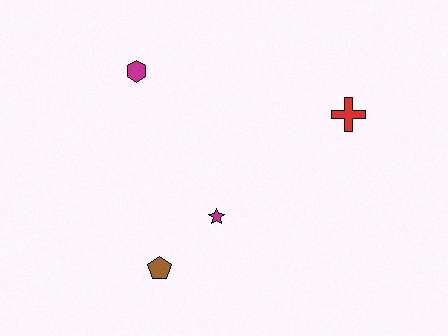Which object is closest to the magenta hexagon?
The magenta star is closest to the magenta hexagon.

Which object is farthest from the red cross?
The brown pentagon is farthest from the red cross.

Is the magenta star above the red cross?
No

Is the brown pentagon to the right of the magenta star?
No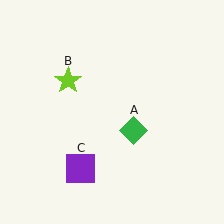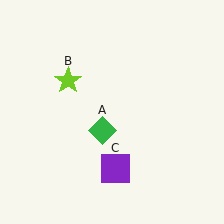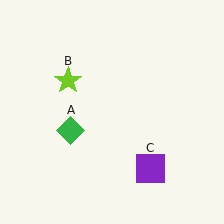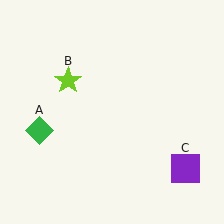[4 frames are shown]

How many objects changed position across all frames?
2 objects changed position: green diamond (object A), purple square (object C).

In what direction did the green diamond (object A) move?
The green diamond (object A) moved left.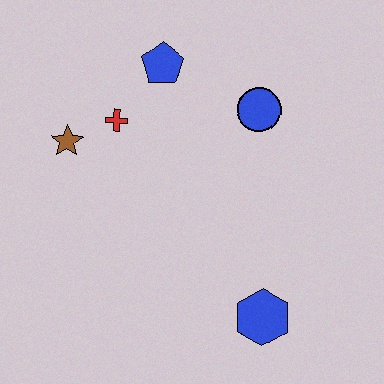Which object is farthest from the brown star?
The blue hexagon is farthest from the brown star.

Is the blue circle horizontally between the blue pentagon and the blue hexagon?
Yes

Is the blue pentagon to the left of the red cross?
No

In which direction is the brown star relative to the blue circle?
The brown star is to the left of the blue circle.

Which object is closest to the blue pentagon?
The red cross is closest to the blue pentagon.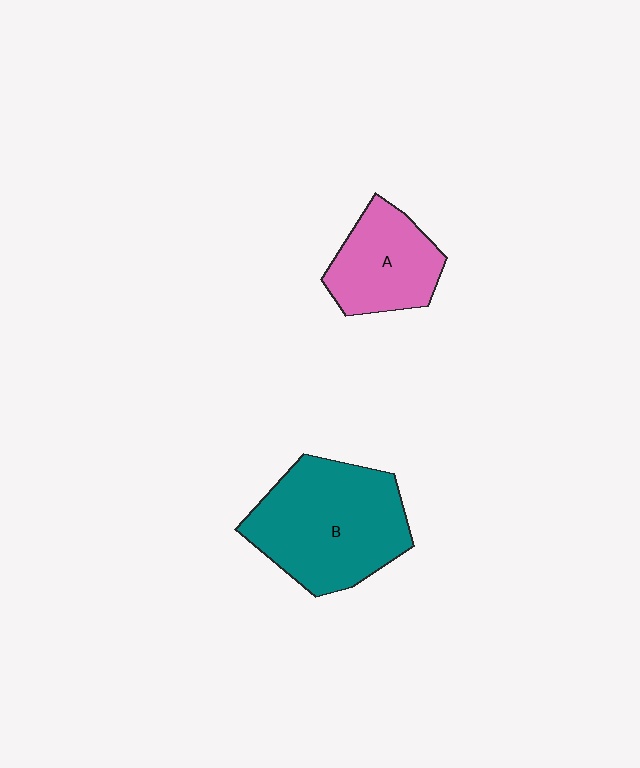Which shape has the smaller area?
Shape A (pink).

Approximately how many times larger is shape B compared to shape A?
Approximately 1.7 times.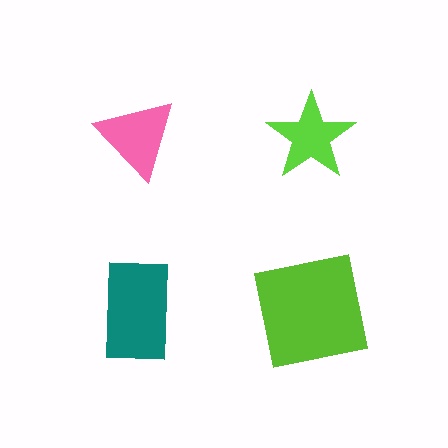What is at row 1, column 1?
A pink triangle.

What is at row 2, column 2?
A lime square.